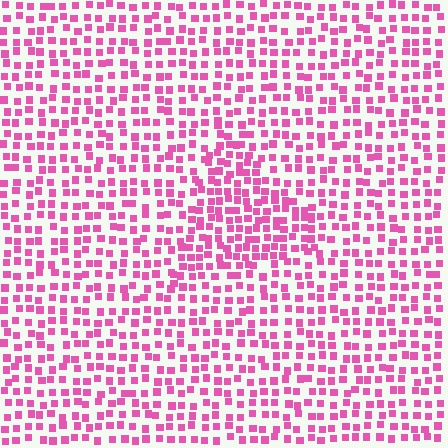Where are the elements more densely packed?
The elements are more densely packed inside the triangle boundary.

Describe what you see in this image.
The image contains small pink elements arranged at two different densities. A triangle-shaped region is visible where the elements are more densely packed than the surrounding area.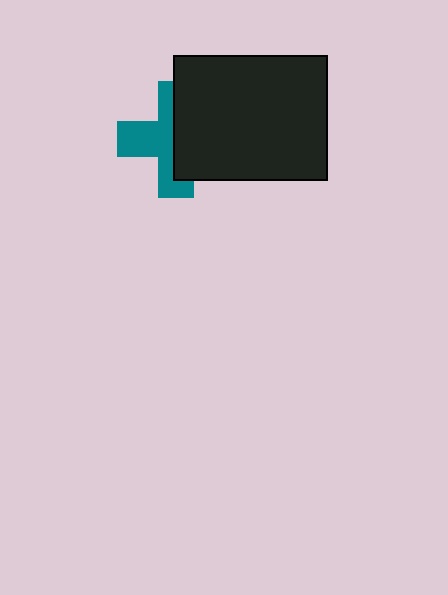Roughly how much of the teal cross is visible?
About half of it is visible (roughly 51%).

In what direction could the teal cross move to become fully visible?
The teal cross could move left. That would shift it out from behind the black rectangle entirely.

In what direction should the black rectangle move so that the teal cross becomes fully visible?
The black rectangle should move right. That is the shortest direction to clear the overlap and leave the teal cross fully visible.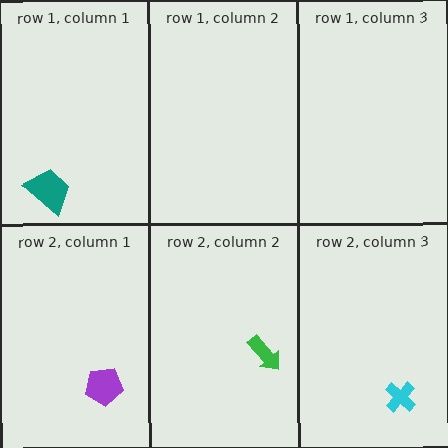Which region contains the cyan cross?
The row 2, column 3 region.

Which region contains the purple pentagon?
The row 2, column 1 region.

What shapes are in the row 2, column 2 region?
The green arrow.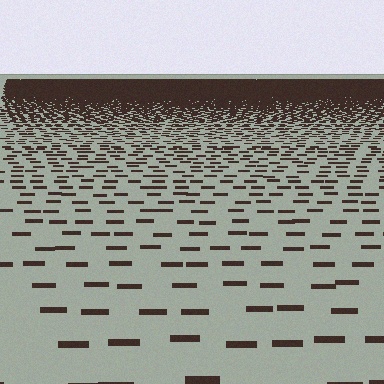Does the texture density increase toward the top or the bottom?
Density increases toward the top.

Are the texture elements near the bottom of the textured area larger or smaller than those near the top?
Larger. Near the bottom, elements are closer to the viewer and appear at a bigger on-screen size.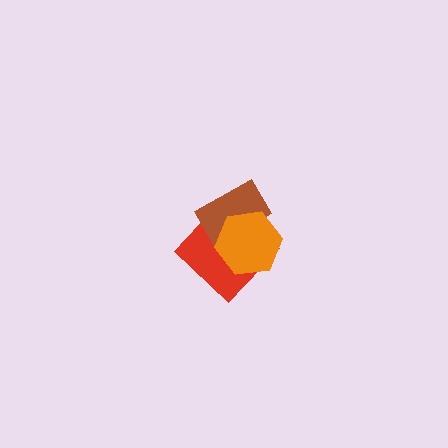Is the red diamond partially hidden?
Yes, it is partially covered by another shape.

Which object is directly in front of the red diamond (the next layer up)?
The brown rectangle is directly in front of the red diamond.